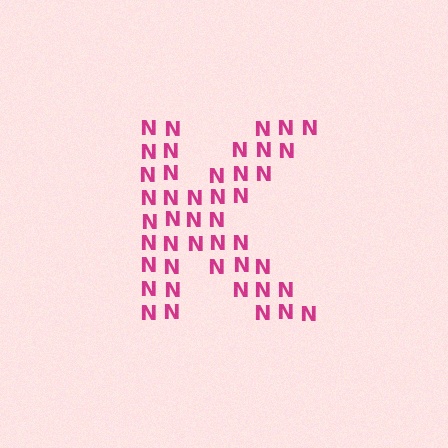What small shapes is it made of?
It is made of small letter N's.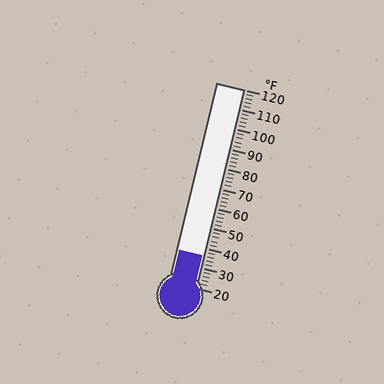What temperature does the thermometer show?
The thermometer shows approximately 36°F.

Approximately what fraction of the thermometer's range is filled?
The thermometer is filled to approximately 15% of its range.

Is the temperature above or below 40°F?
The temperature is below 40°F.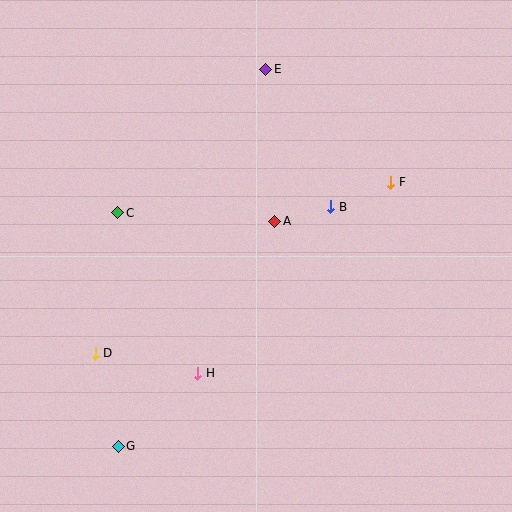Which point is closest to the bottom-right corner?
Point H is closest to the bottom-right corner.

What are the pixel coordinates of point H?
Point H is at (198, 373).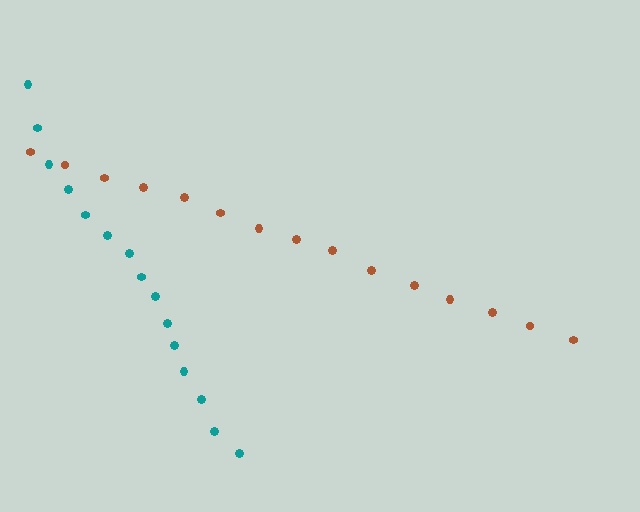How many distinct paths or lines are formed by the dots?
There are 2 distinct paths.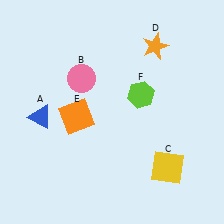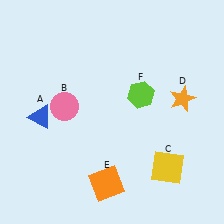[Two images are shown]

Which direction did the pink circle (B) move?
The pink circle (B) moved down.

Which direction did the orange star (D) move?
The orange star (D) moved down.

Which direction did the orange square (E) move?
The orange square (E) moved down.